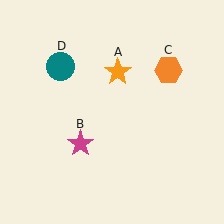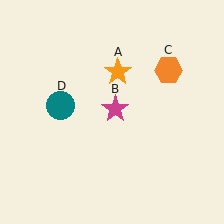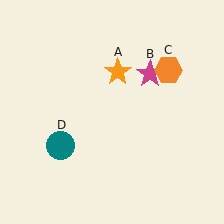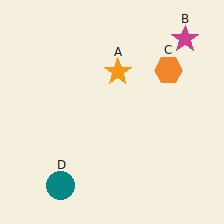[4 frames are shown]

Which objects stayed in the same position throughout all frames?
Orange star (object A) and orange hexagon (object C) remained stationary.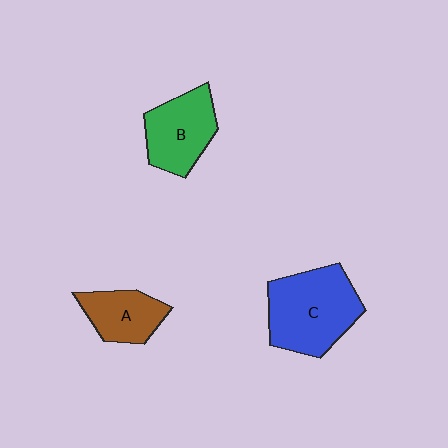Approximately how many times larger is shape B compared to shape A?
Approximately 1.3 times.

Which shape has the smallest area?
Shape A (brown).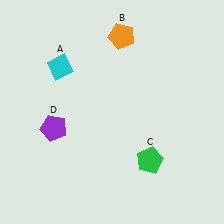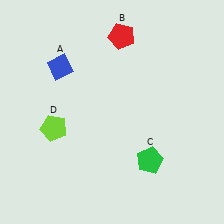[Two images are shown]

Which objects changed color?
A changed from cyan to blue. B changed from orange to red. D changed from purple to lime.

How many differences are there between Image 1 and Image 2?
There are 3 differences between the two images.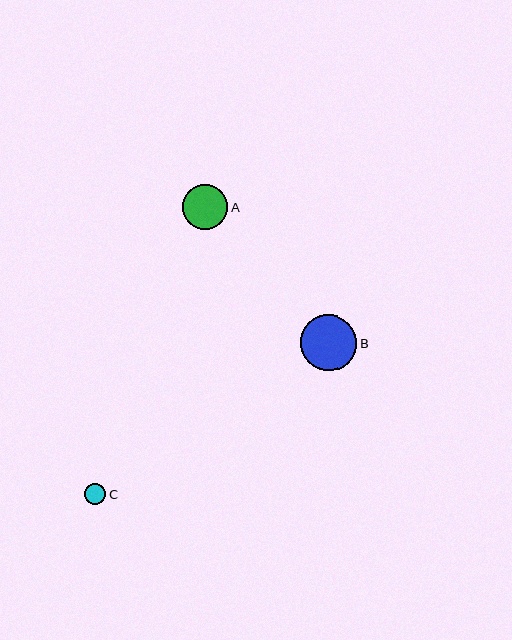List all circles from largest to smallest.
From largest to smallest: B, A, C.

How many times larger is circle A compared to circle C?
Circle A is approximately 2.1 times the size of circle C.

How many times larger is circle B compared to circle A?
Circle B is approximately 1.2 times the size of circle A.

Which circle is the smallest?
Circle C is the smallest with a size of approximately 21 pixels.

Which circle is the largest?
Circle B is the largest with a size of approximately 56 pixels.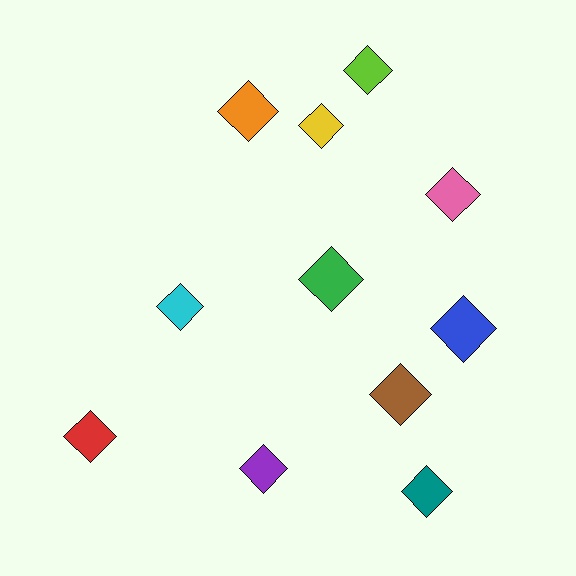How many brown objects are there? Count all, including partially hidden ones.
There is 1 brown object.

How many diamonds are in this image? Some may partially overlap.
There are 11 diamonds.